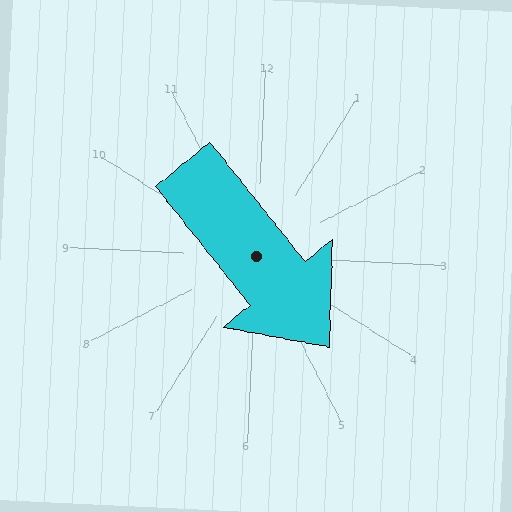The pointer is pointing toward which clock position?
Roughly 5 o'clock.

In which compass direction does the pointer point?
Southeast.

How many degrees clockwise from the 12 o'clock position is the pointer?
Approximately 139 degrees.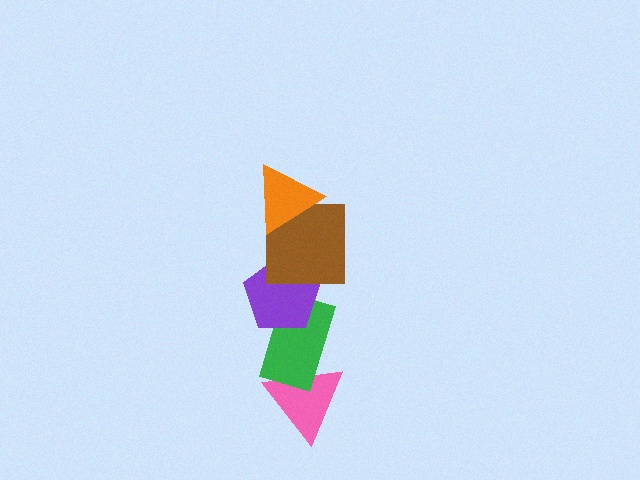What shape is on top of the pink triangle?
The green rectangle is on top of the pink triangle.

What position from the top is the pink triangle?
The pink triangle is 5th from the top.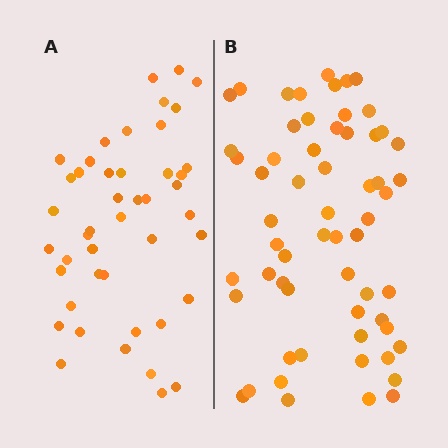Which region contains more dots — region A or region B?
Region B (the right region) has more dots.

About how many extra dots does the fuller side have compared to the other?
Region B has approximately 15 more dots than region A.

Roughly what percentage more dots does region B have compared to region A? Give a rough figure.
About 35% more.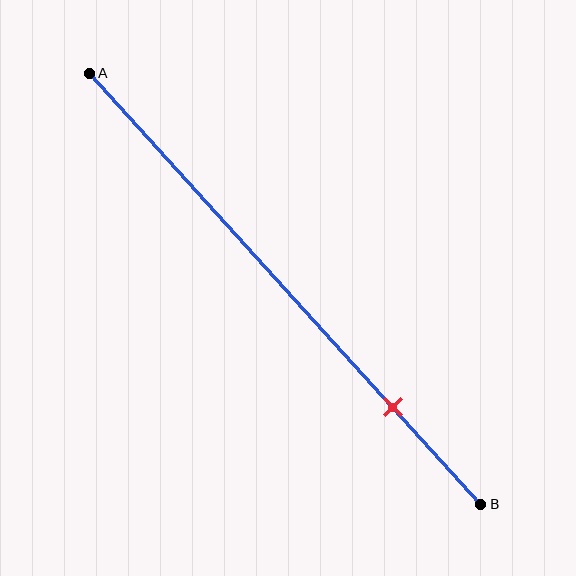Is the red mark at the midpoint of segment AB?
No, the mark is at about 75% from A, not at the 50% midpoint.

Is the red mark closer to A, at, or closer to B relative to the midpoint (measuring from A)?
The red mark is closer to point B than the midpoint of segment AB.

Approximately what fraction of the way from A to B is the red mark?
The red mark is approximately 75% of the way from A to B.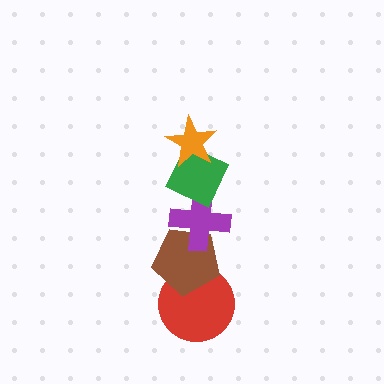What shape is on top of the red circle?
The brown pentagon is on top of the red circle.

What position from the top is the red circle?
The red circle is 5th from the top.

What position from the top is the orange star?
The orange star is 1st from the top.